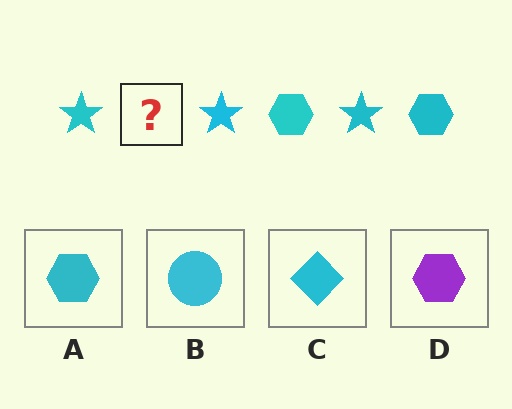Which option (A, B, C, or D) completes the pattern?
A.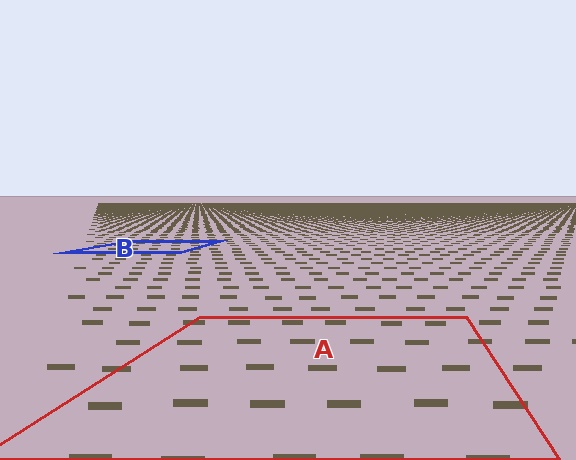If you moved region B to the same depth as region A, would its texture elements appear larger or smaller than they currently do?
They would appear larger. At a closer depth, the same texture elements are projected at a bigger on-screen size.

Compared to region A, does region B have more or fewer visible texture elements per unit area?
Region B has more texture elements per unit area — they are packed more densely because it is farther away.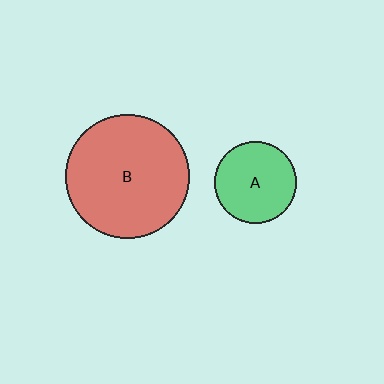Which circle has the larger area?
Circle B (red).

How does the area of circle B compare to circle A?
Approximately 2.3 times.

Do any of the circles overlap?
No, none of the circles overlap.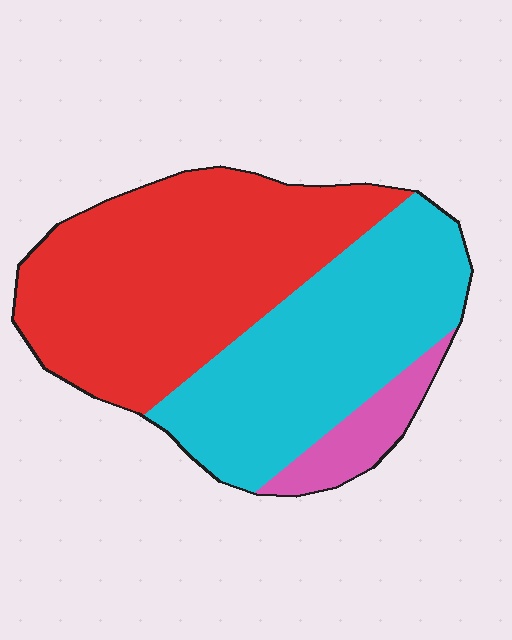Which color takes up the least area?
Pink, at roughly 10%.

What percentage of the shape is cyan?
Cyan takes up between a third and a half of the shape.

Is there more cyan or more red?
Red.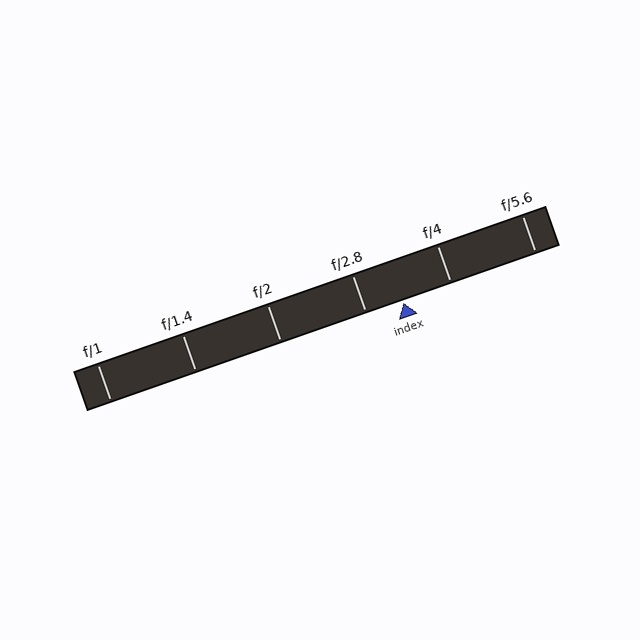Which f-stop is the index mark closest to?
The index mark is closest to f/2.8.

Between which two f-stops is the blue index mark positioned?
The index mark is between f/2.8 and f/4.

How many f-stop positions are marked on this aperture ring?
There are 6 f-stop positions marked.